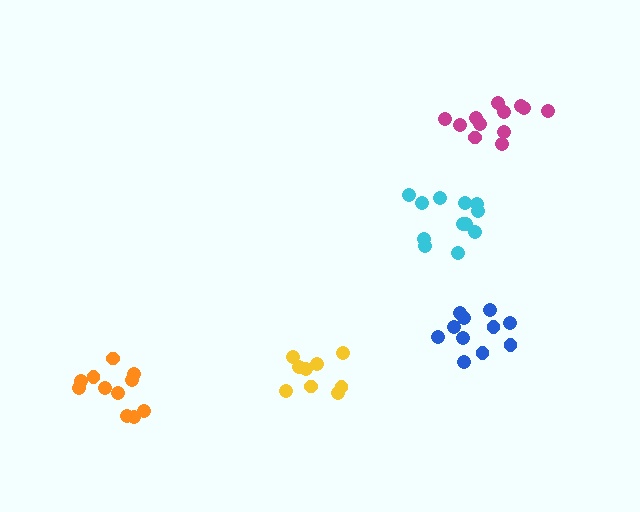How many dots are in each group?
Group 1: 11 dots, Group 2: 11 dots, Group 3: 12 dots, Group 4: 9 dots, Group 5: 12 dots (55 total).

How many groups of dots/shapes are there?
There are 5 groups.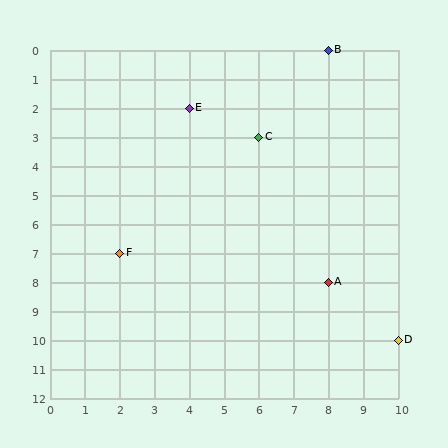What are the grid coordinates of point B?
Point B is at grid coordinates (8, 0).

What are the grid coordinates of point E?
Point E is at grid coordinates (4, 2).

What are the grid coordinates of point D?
Point D is at grid coordinates (10, 10).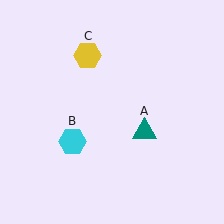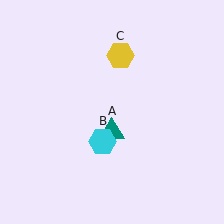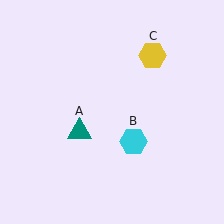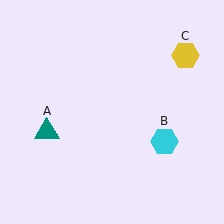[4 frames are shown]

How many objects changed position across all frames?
3 objects changed position: teal triangle (object A), cyan hexagon (object B), yellow hexagon (object C).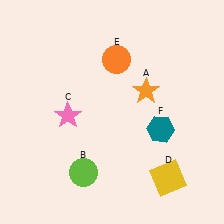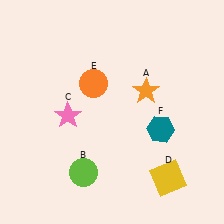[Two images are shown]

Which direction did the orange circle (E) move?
The orange circle (E) moved down.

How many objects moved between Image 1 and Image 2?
1 object moved between the two images.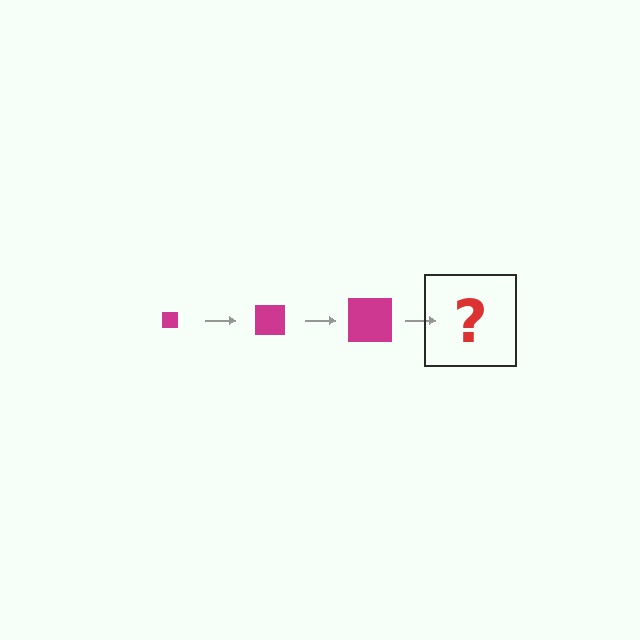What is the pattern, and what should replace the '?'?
The pattern is that the square gets progressively larger each step. The '?' should be a magenta square, larger than the previous one.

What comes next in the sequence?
The next element should be a magenta square, larger than the previous one.